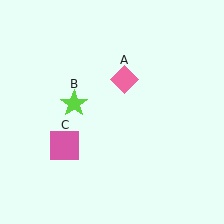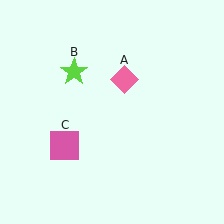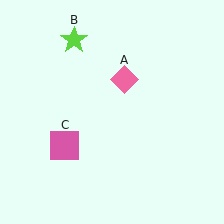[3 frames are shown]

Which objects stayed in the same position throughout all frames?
Pink diamond (object A) and pink square (object C) remained stationary.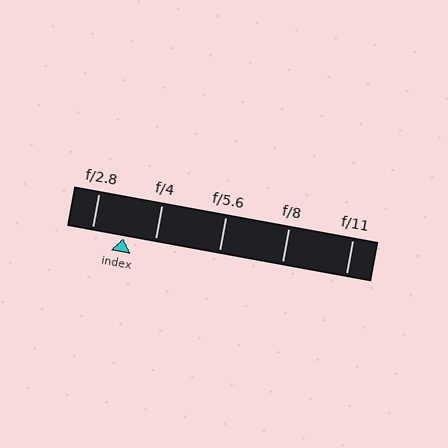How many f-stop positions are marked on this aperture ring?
There are 5 f-stop positions marked.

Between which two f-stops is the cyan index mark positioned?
The index mark is between f/2.8 and f/4.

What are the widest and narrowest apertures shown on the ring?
The widest aperture shown is f/2.8 and the narrowest is f/11.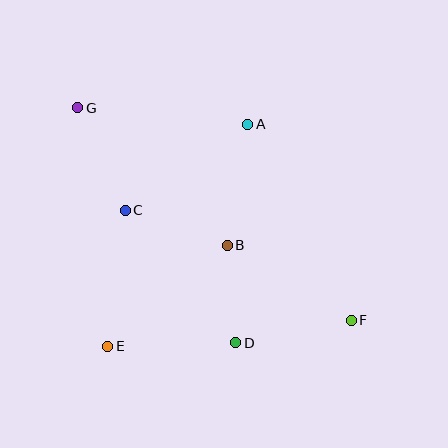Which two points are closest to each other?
Points B and D are closest to each other.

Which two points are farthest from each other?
Points F and G are farthest from each other.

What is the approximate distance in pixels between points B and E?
The distance between B and E is approximately 156 pixels.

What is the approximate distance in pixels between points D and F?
The distance between D and F is approximately 118 pixels.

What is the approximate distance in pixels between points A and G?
The distance between A and G is approximately 171 pixels.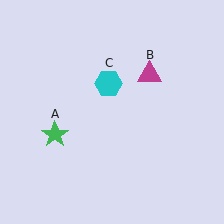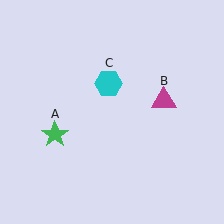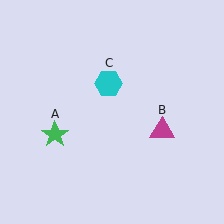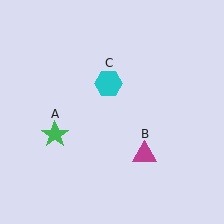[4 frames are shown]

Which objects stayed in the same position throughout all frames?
Green star (object A) and cyan hexagon (object C) remained stationary.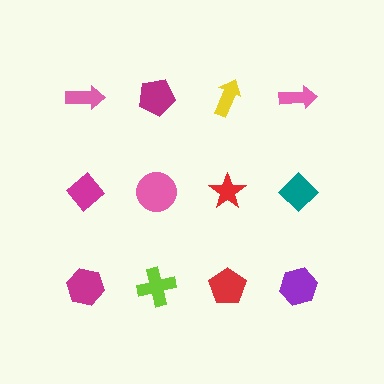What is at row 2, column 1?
A magenta diamond.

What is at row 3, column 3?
A red pentagon.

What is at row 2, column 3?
A red star.